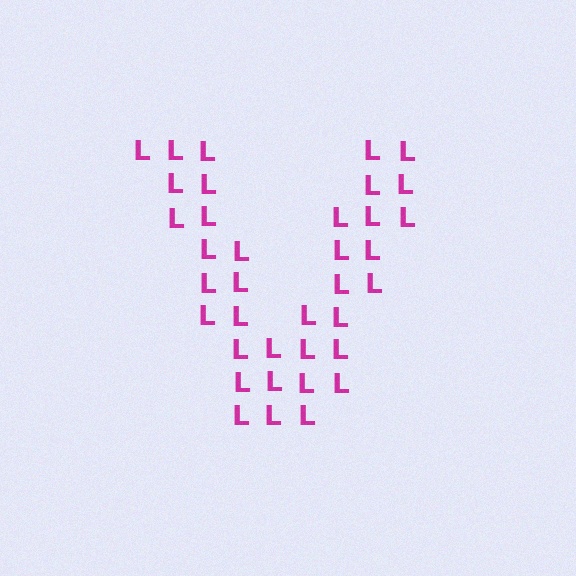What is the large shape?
The large shape is the letter V.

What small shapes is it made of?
It is made of small letter L's.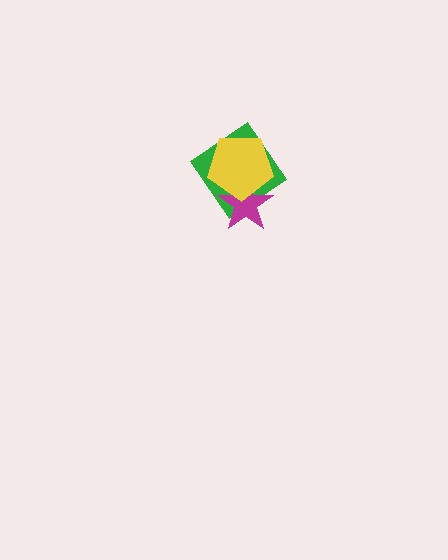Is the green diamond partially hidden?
Yes, it is partially covered by another shape.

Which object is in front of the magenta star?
The yellow pentagon is in front of the magenta star.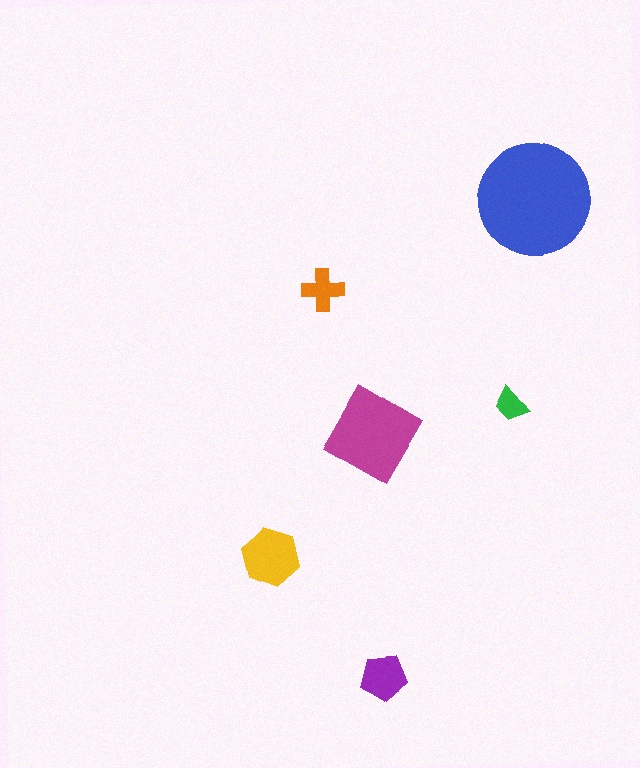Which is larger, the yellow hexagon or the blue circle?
The blue circle.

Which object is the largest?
The blue circle.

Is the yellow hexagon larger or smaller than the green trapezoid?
Larger.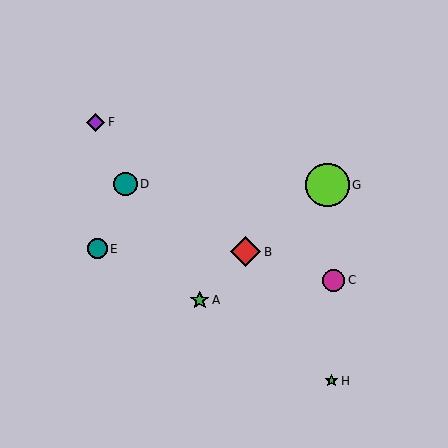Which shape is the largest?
The lime circle (labeled G) is the largest.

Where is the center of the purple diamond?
The center of the purple diamond is at (96, 122).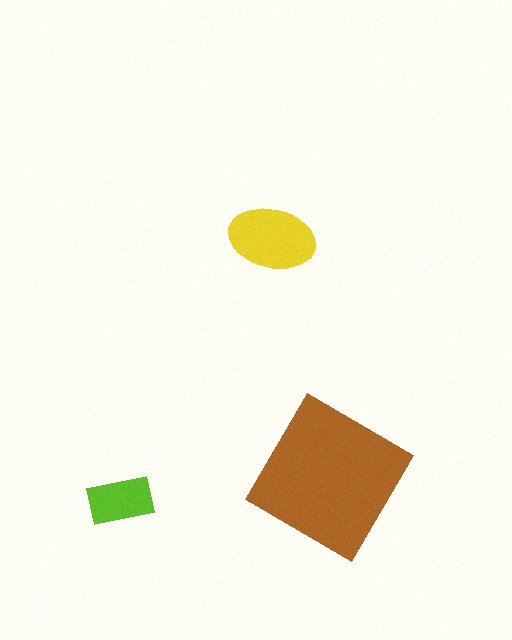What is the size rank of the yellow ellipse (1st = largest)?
2nd.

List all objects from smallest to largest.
The lime rectangle, the yellow ellipse, the brown diamond.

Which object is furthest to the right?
The brown diamond is rightmost.